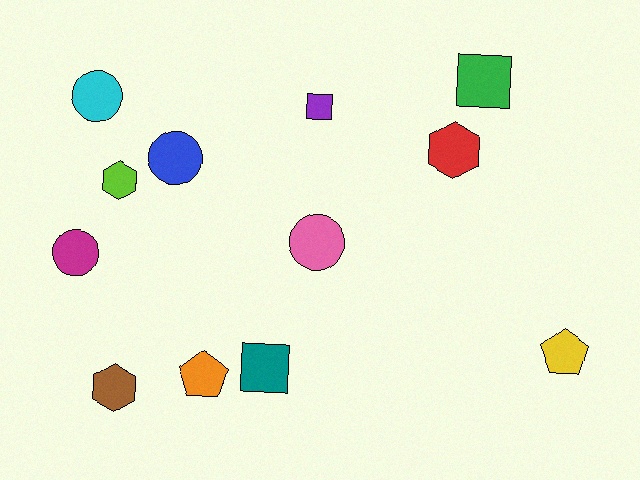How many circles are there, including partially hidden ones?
There are 4 circles.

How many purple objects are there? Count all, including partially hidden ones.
There is 1 purple object.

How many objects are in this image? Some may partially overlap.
There are 12 objects.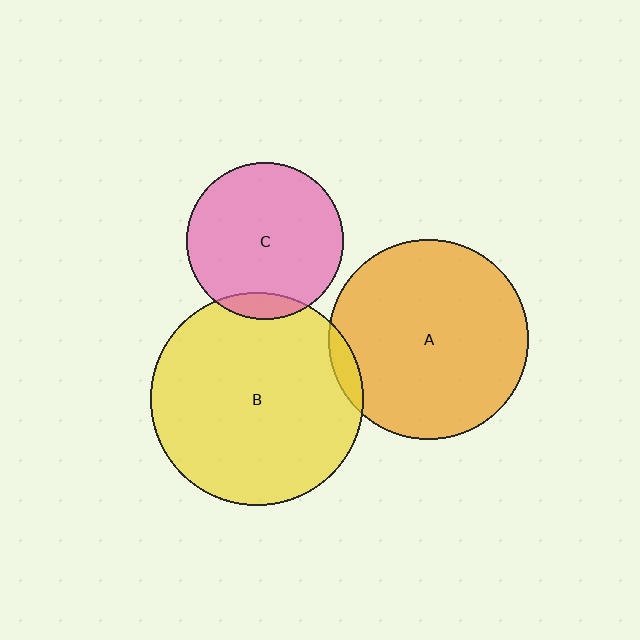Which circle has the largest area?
Circle B (yellow).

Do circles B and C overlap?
Yes.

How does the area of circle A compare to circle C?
Approximately 1.6 times.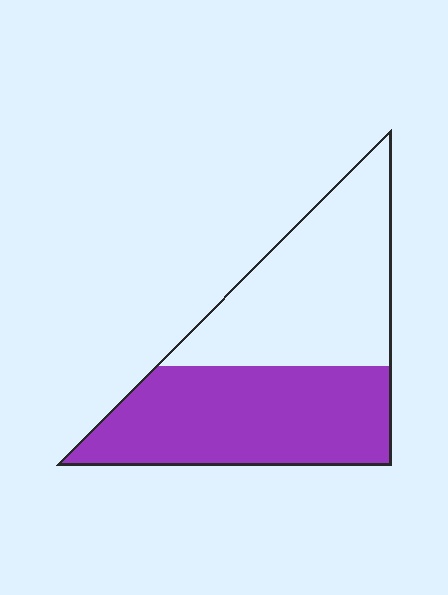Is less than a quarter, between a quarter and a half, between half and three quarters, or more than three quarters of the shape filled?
Between half and three quarters.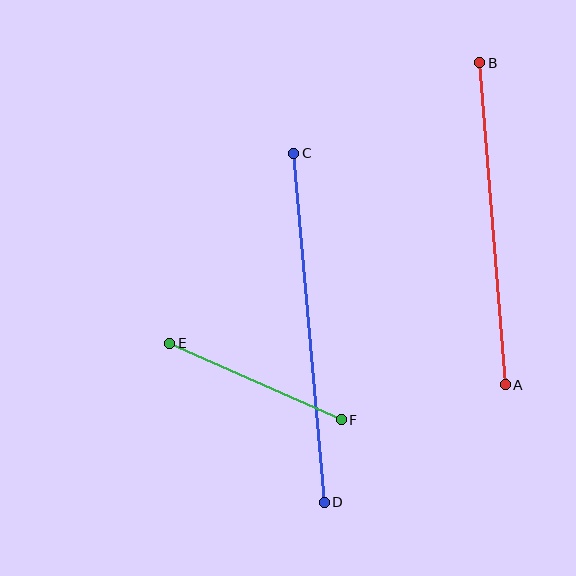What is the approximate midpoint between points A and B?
The midpoint is at approximately (492, 224) pixels.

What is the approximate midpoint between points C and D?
The midpoint is at approximately (309, 328) pixels.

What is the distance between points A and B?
The distance is approximately 323 pixels.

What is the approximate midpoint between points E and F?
The midpoint is at approximately (256, 381) pixels.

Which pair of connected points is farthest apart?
Points C and D are farthest apart.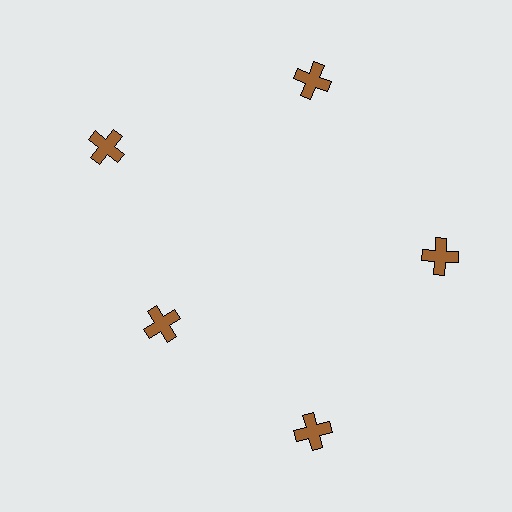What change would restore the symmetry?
The symmetry would be restored by moving it outward, back onto the ring so that all 5 crosses sit at equal angles and equal distance from the center.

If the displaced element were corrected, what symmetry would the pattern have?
It would have 5-fold rotational symmetry — the pattern would map onto itself every 72 degrees.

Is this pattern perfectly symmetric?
No. The 5 brown crosses are arranged in a ring, but one element near the 8 o'clock position is pulled inward toward the center, breaking the 5-fold rotational symmetry.